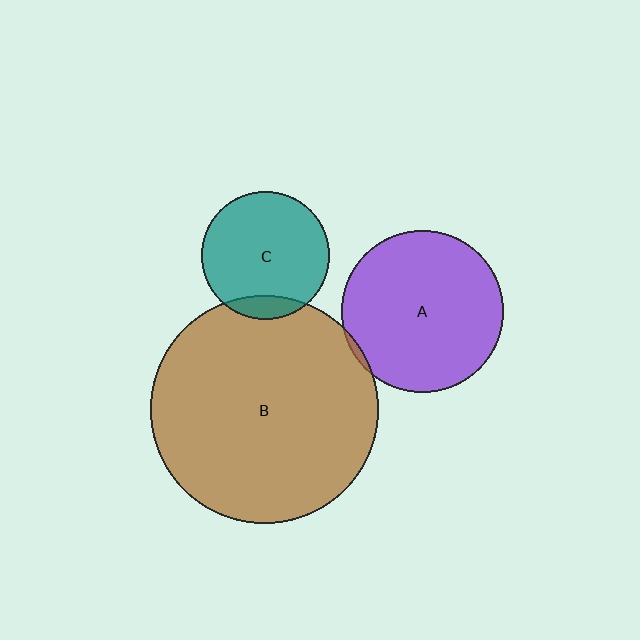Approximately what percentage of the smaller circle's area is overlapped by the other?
Approximately 10%.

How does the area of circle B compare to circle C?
Approximately 3.2 times.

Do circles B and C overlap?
Yes.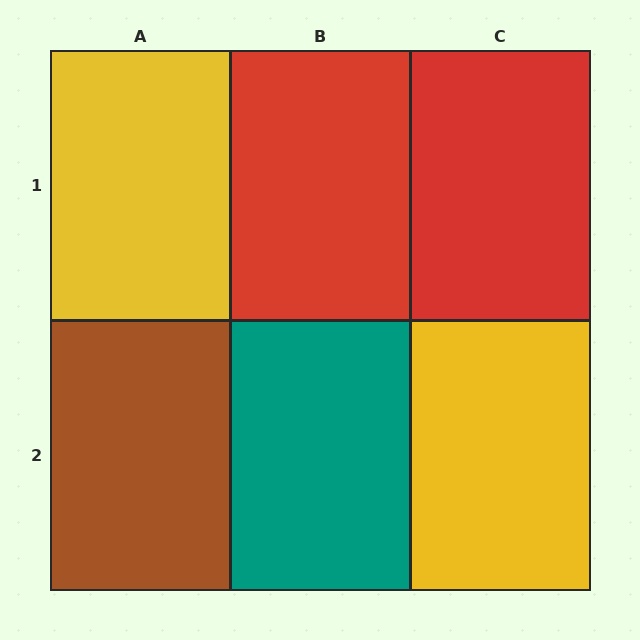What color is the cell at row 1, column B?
Red.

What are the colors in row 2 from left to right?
Brown, teal, yellow.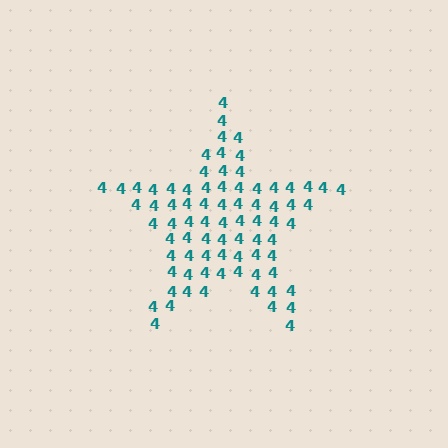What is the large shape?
The large shape is a star.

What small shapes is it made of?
It is made of small digit 4's.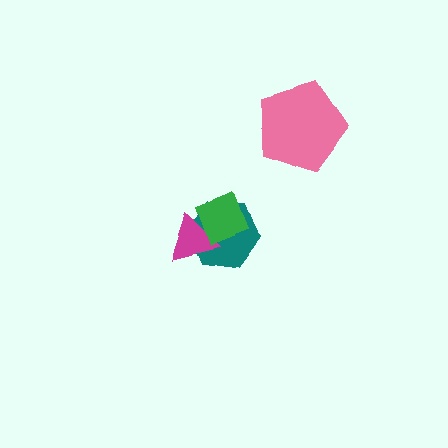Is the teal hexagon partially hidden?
Yes, it is partially covered by another shape.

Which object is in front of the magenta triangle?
The green diamond is in front of the magenta triangle.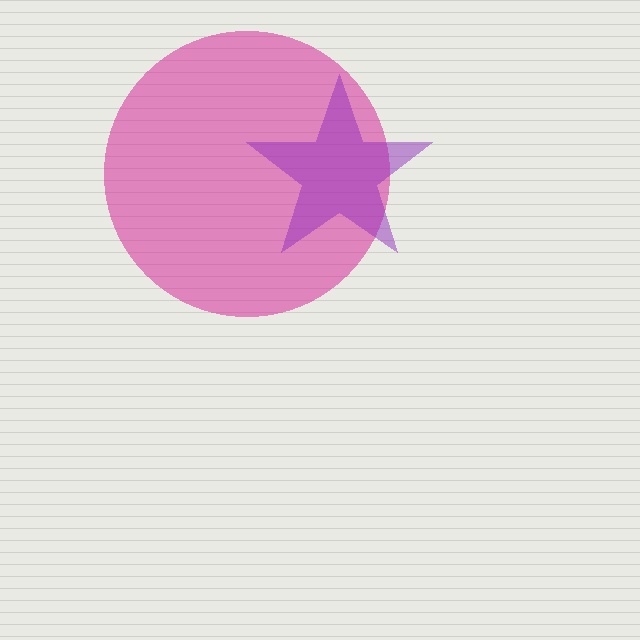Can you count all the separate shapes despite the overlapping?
Yes, there are 2 separate shapes.